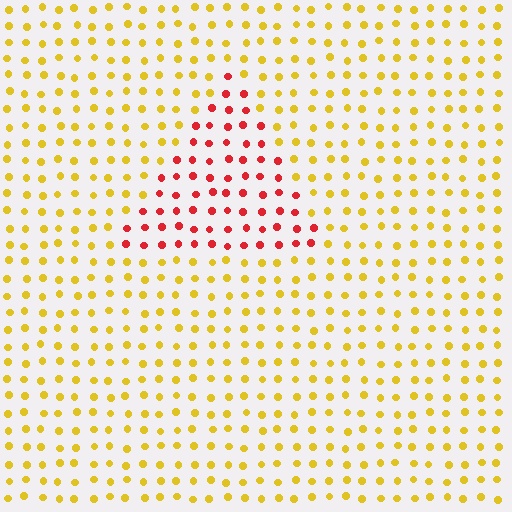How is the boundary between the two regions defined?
The boundary is defined purely by a slight shift in hue (about 56 degrees). Spacing, size, and orientation are identical on both sides.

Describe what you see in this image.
The image is filled with small yellow elements in a uniform arrangement. A triangle-shaped region is visible where the elements are tinted to a slightly different hue, forming a subtle color boundary.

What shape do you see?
I see a triangle.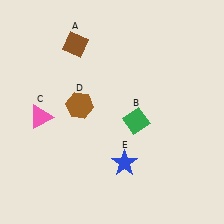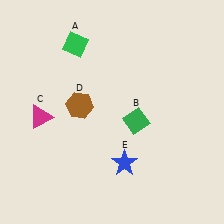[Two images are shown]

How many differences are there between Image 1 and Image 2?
There are 2 differences between the two images.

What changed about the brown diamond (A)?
In Image 1, A is brown. In Image 2, it changed to green.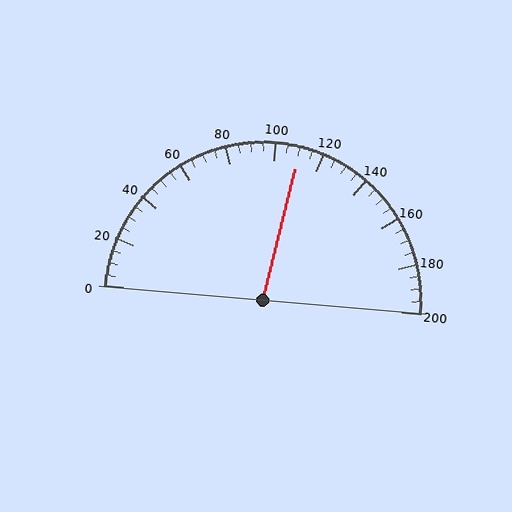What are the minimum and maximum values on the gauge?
The gauge ranges from 0 to 200.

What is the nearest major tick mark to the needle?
The nearest major tick mark is 120.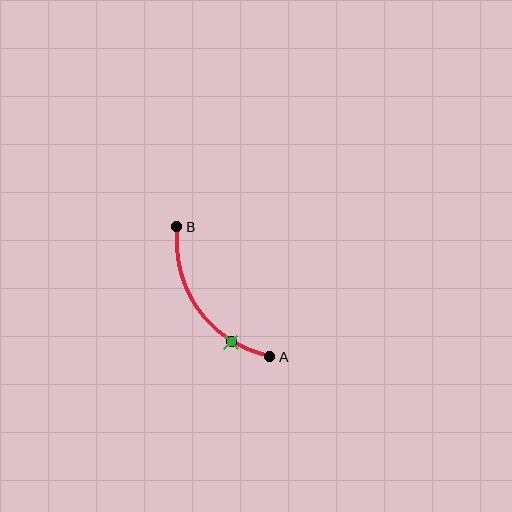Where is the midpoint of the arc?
The arc midpoint is the point on the curve farthest from the straight line joining A and B. It sits below and to the left of that line.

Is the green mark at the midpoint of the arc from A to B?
No. The green mark lies on the arc but is closer to endpoint A. The arc midpoint would be at the point on the curve equidistant along the arc from both A and B.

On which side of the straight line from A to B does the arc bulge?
The arc bulges below and to the left of the straight line connecting A and B.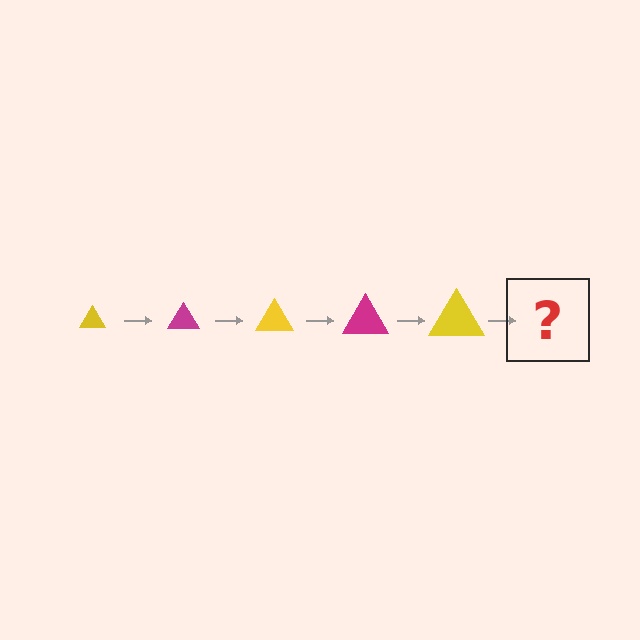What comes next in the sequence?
The next element should be a magenta triangle, larger than the previous one.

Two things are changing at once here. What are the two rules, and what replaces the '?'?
The two rules are that the triangle grows larger each step and the color cycles through yellow and magenta. The '?' should be a magenta triangle, larger than the previous one.